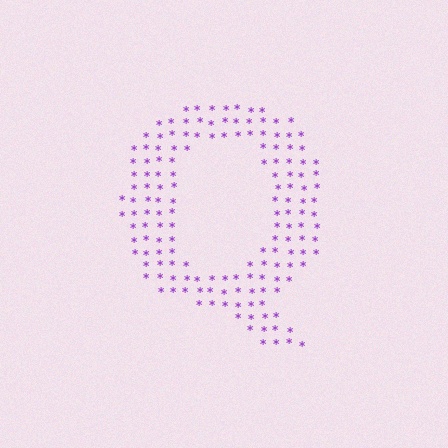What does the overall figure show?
The overall figure shows the letter Q.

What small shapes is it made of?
It is made of small asterisks.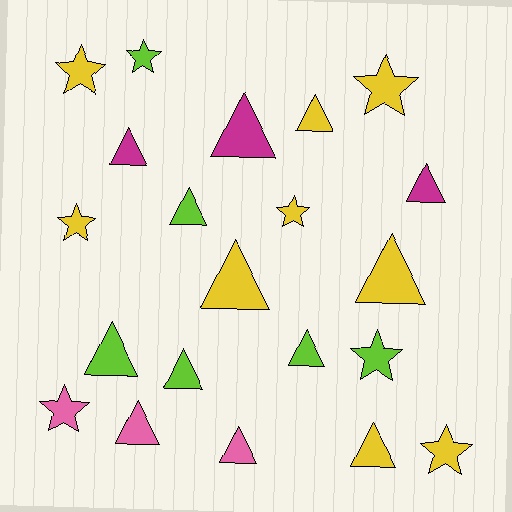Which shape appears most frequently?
Triangle, with 13 objects.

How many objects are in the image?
There are 21 objects.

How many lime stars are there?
There are 2 lime stars.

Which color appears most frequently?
Yellow, with 9 objects.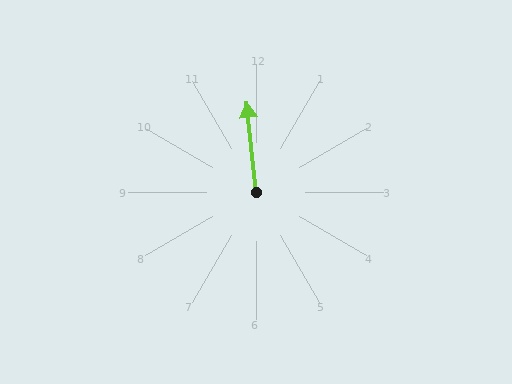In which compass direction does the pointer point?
North.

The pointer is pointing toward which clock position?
Roughly 12 o'clock.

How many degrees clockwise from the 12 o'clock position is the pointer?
Approximately 354 degrees.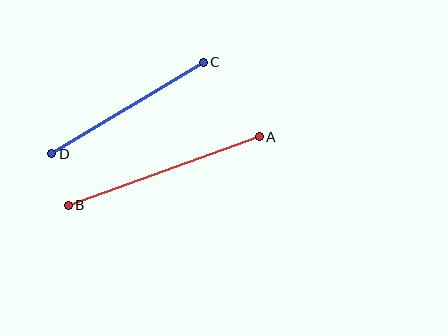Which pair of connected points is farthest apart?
Points A and B are farthest apart.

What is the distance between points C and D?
The distance is approximately 177 pixels.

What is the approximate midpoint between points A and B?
The midpoint is at approximately (164, 171) pixels.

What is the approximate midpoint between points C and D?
The midpoint is at approximately (128, 108) pixels.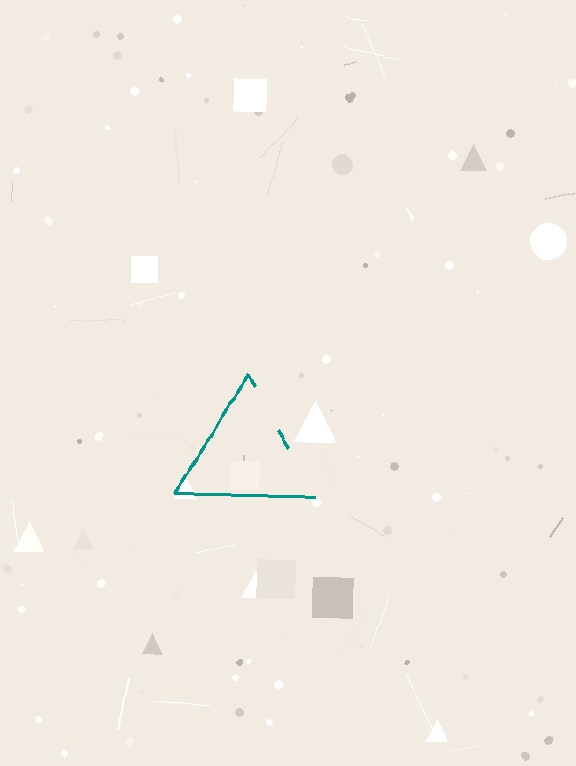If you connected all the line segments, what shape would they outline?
They would outline a triangle.